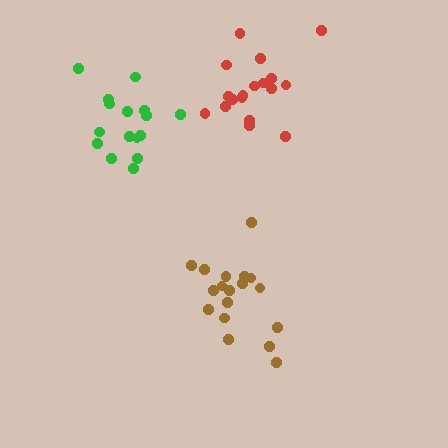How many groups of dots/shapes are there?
There are 3 groups.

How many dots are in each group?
Group 1: 18 dots, Group 2: 18 dots, Group 3: 16 dots (52 total).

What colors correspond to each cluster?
The clusters are colored: brown, red, green.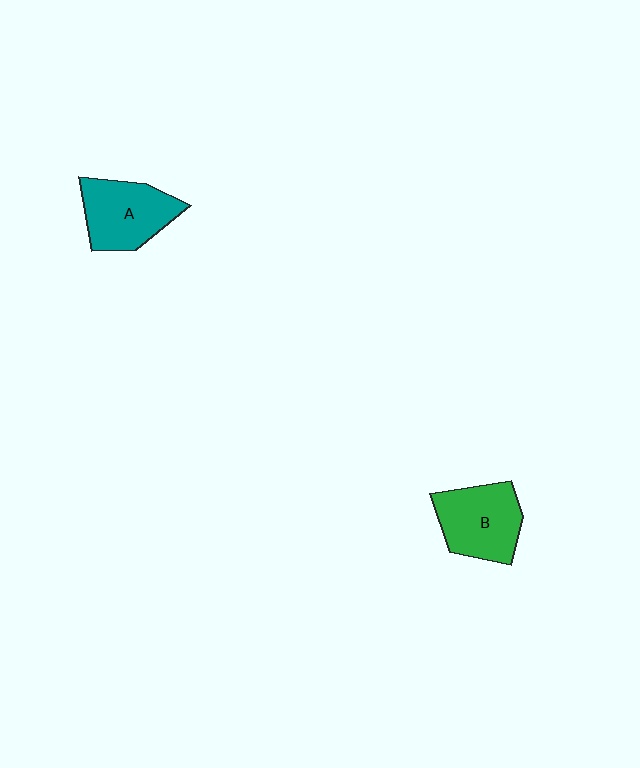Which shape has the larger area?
Shape B (green).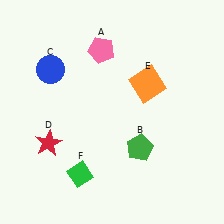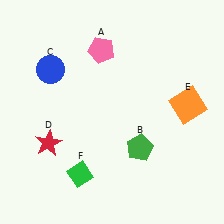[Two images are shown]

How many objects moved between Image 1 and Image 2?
1 object moved between the two images.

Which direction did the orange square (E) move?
The orange square (E) moved right.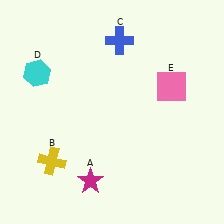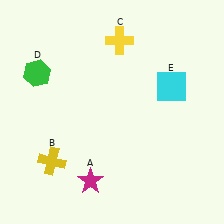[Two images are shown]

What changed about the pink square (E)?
In Image 1, E is pink. In Image 2, it changed to cyan.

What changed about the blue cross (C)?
In Image 1, C is blue. In Image 2, it changed to yellow.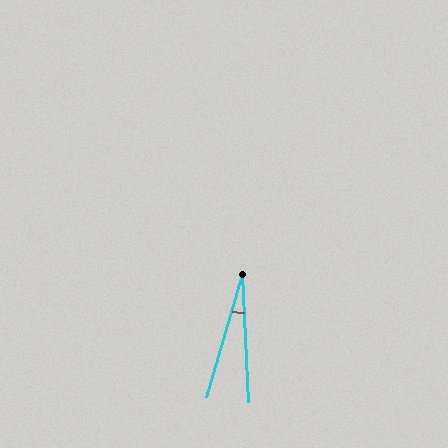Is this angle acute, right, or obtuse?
It is acute.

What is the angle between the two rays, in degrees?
Approximately 19 degrees.